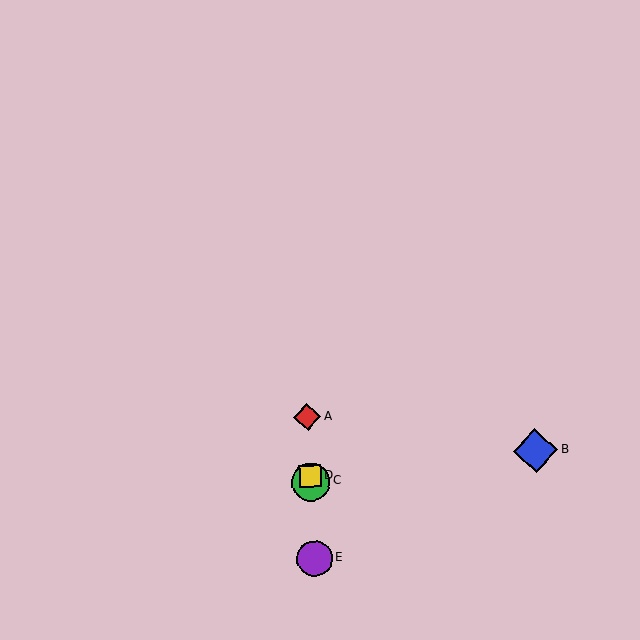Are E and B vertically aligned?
No, E is at x≈314 and B is at x≈536.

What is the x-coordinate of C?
Object C is at x≈311.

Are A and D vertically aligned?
Yes, both are at x≈307.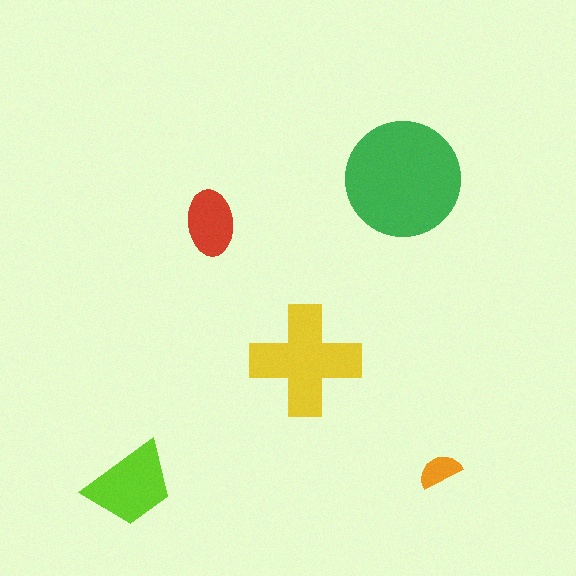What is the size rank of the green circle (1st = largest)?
1st.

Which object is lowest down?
The lime trapezoid is bottommost.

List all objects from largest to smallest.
The green circle, the yellow cross, the lime trapezoid, the red ellipse, the orange semicircle.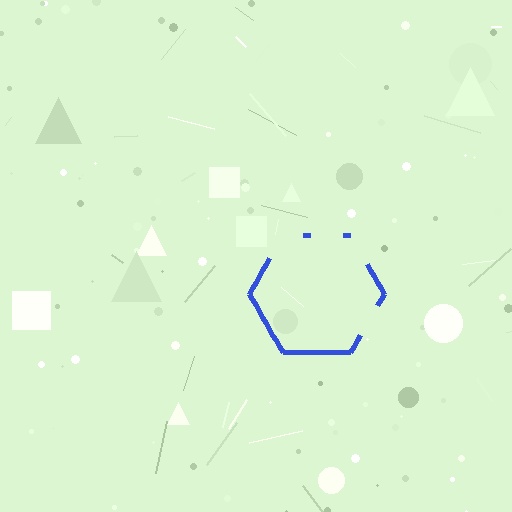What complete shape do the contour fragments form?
The contour fragments form a hexagon.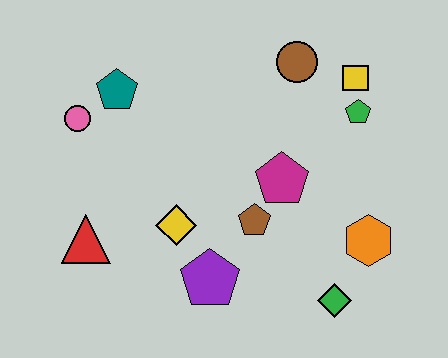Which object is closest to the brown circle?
The yellow square is closest to the brown circle.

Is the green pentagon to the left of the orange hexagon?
Yes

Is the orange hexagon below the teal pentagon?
Yes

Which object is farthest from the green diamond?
The pink circle is farthest from the green diamond.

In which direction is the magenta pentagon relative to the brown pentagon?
The magenta pentagon is above the brown pentagon.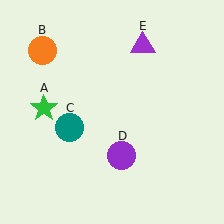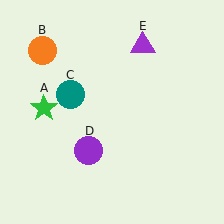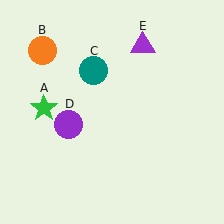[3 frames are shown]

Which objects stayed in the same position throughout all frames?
Green star (object A) and orange circle (object B) and purple triangle (object E) remained stationary.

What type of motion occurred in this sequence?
The teal circle (object C), purple circle (object D) rotated clockwise around the center of the scene.